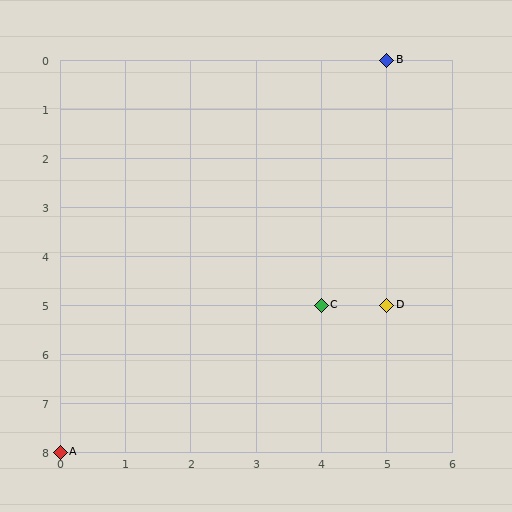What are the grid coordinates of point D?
Point D is at grid coordinates (5, 5).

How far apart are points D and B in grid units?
Points D and B are 5 rows apart.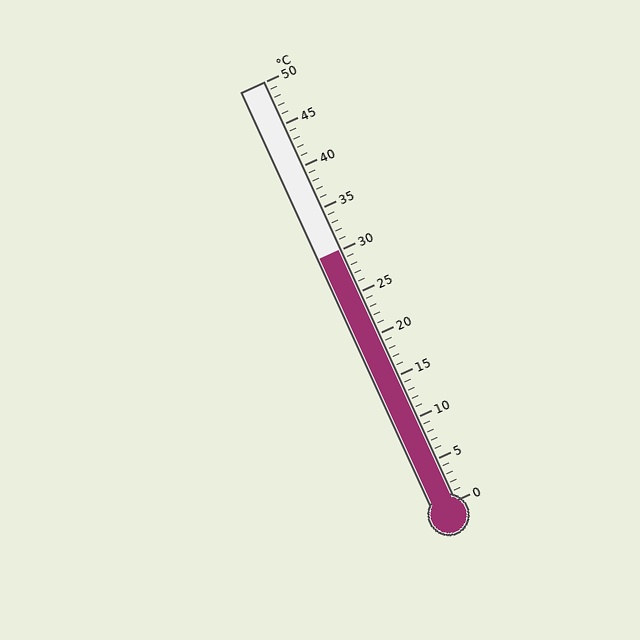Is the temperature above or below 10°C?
The temperature is above 10°C.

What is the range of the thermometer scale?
The thermometer scale ranges from 0°C to 50°C.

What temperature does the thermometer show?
The thermometer shows approximately 30°C.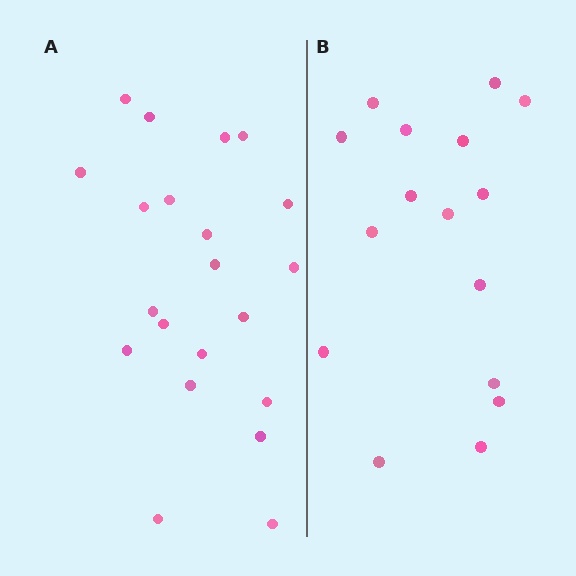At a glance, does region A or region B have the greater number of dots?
Region A (the left region) has more dots.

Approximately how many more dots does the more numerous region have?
Region A has about 5 more dots than region B.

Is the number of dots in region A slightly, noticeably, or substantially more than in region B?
Region A has noticeably more, but not dramatically so. The ratio is roughly 1.3 to 1.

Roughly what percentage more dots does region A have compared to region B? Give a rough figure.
About 30% more.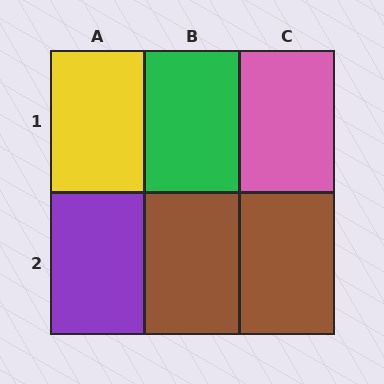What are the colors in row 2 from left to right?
Purple, brown, brown.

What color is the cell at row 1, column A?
Yellow.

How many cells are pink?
1 cell is pink.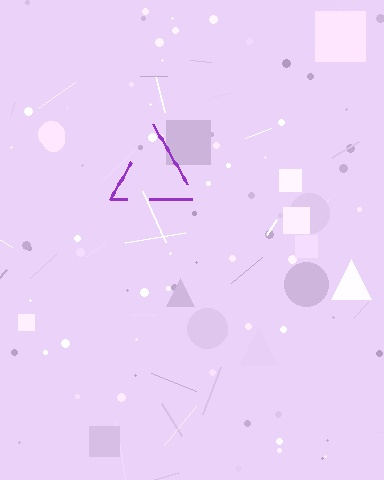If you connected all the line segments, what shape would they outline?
They would outline a triangle.